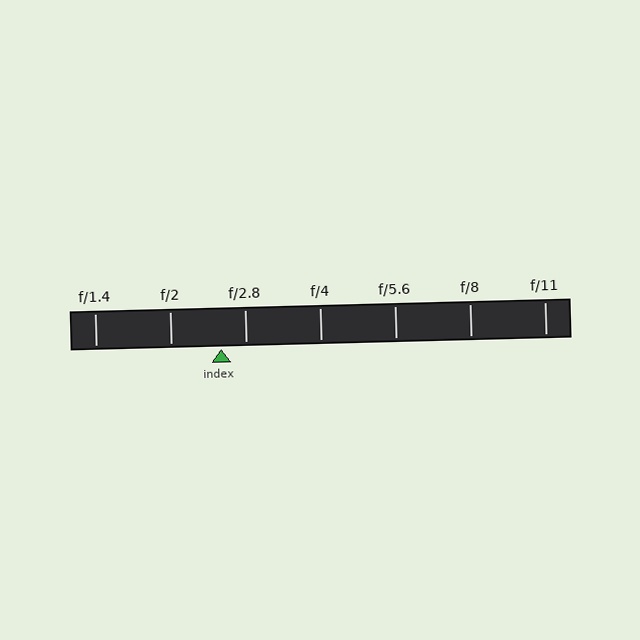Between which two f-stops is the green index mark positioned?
The index mark is between f/2 and f/2.8.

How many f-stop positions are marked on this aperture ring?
There are 7 f-stop positions marked.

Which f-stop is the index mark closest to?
The index mark is closest to f/2.8.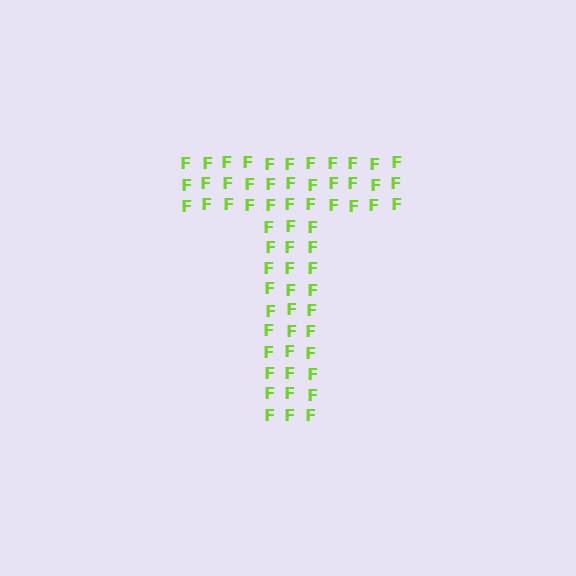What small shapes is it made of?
It is made of small letter F's.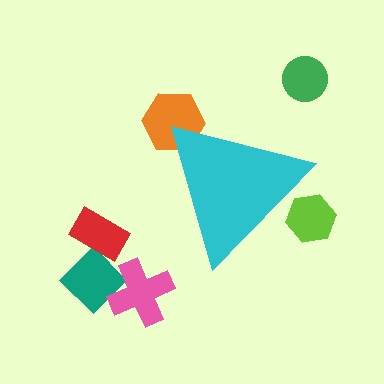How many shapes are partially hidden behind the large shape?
2 shapes are partially hidden.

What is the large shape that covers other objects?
A cyan triangle.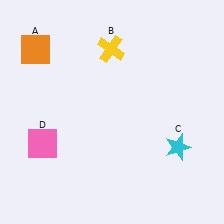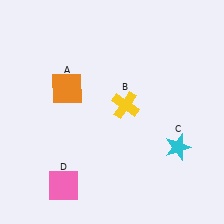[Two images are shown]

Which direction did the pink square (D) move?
The pink square (D) moved down.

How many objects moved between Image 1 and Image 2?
3 objects moved between the two images.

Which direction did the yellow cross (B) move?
The yellow cross (B) moved down.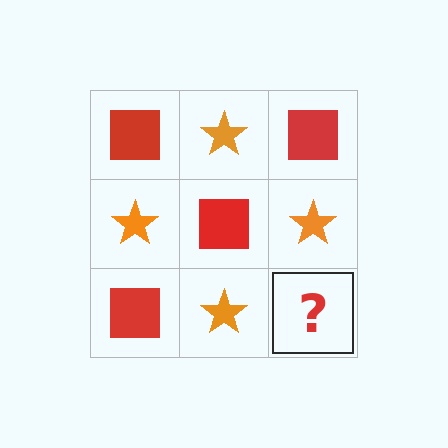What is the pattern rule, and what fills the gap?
The rule is that it alternates red square and orange star in a checkerboard pattern. The gap should be filled with a red square.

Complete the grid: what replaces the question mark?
The question mark should be replaced with a red square.